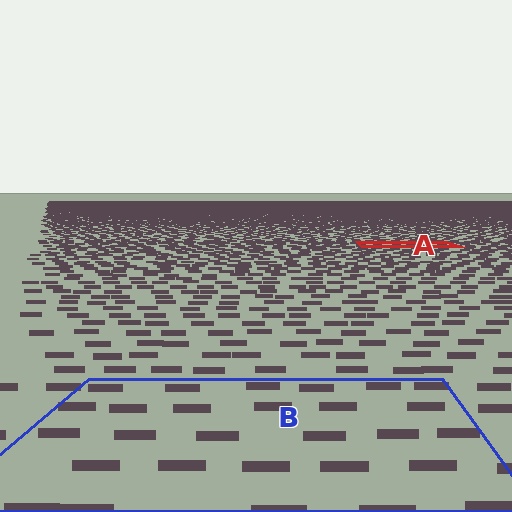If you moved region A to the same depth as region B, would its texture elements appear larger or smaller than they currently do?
They would appear larger. At a closer depth, the same texture elements are projected at a bigger on-screen size.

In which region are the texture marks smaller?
The texture marks are smaller in region A, because it is farther away.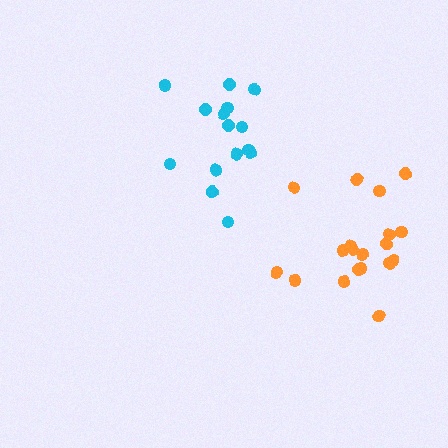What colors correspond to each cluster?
The clusters are colored: orange, cyan.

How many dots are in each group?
Group 1: 19 dots, Group 2: 15 dots (34 total).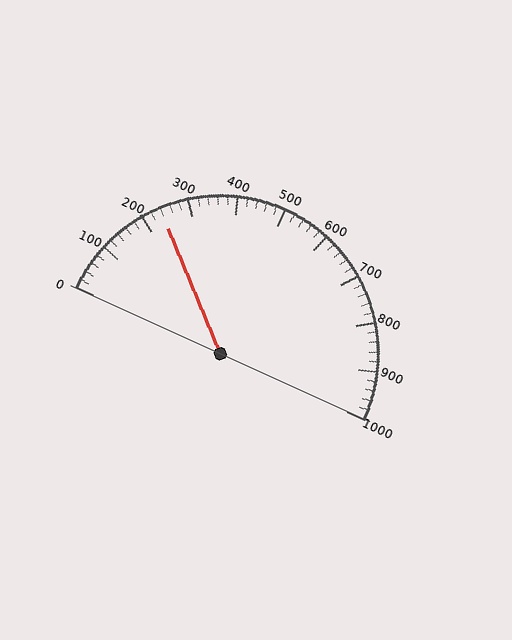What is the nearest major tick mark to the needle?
The nearest major tick mark is 200.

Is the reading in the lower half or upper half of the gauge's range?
The reading is in the lower half of the range (0 to 1000).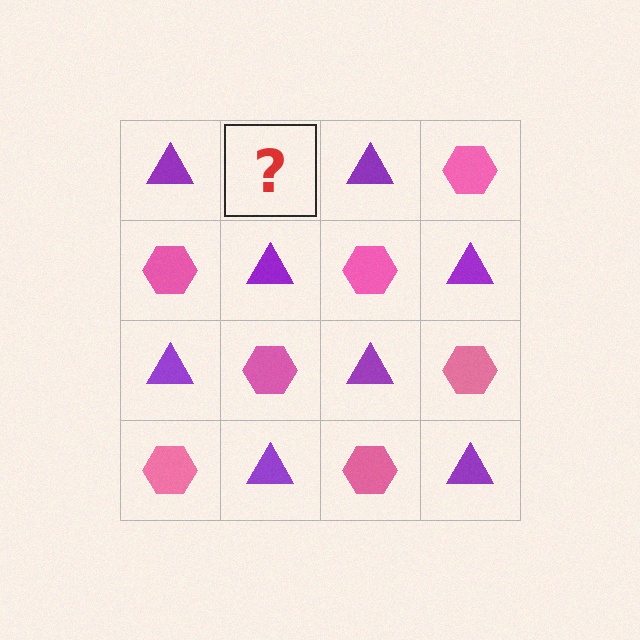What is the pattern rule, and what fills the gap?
The rule is that it alternates purple triangle and pink hexagon in a checkerboard pattern. The gap should be filled with a pink hexagon.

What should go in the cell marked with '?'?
The missing cell should contain a pink hexagon.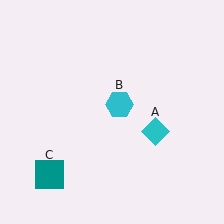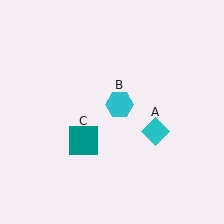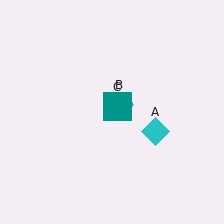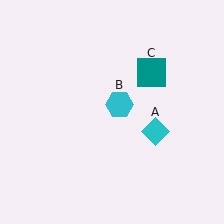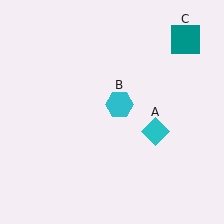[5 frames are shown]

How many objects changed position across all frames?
1 object changed position: teal square (object C).